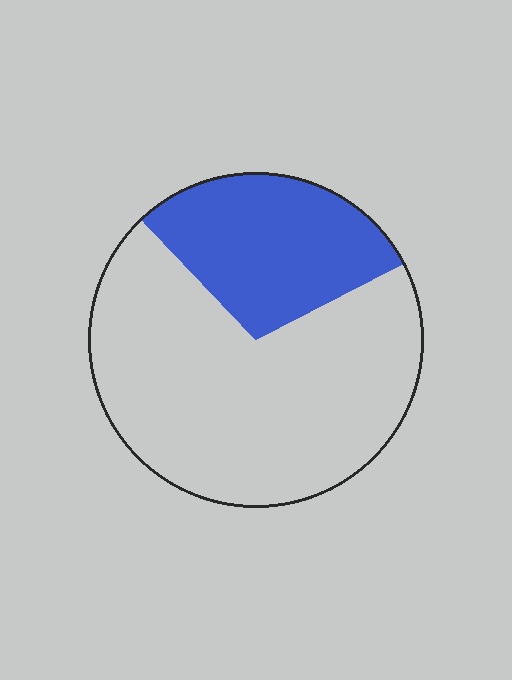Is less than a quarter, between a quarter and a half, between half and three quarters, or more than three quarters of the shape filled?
Between a quarter and a half.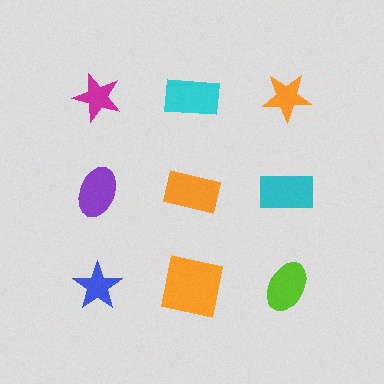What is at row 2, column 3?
A cyan rectangle.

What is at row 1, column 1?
A magenta star.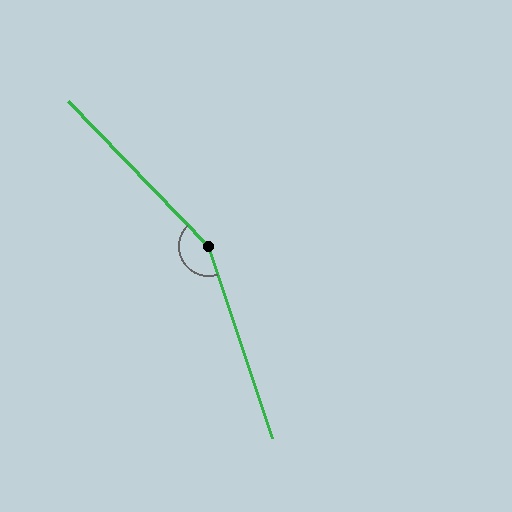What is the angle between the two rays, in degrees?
Approximately 155 degrees.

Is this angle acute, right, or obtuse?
It is obtuse.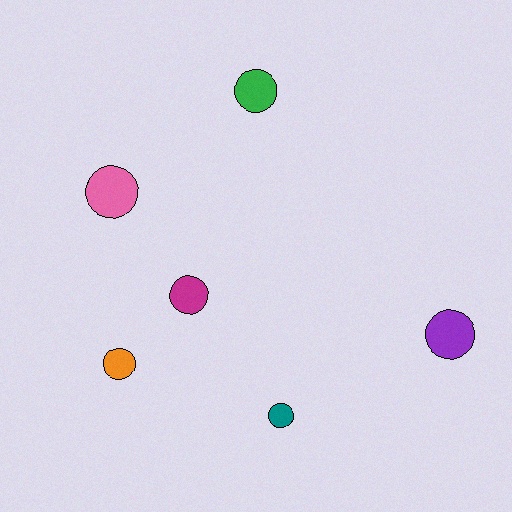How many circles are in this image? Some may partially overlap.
There are 6 circles.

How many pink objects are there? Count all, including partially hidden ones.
There is 1 pink object.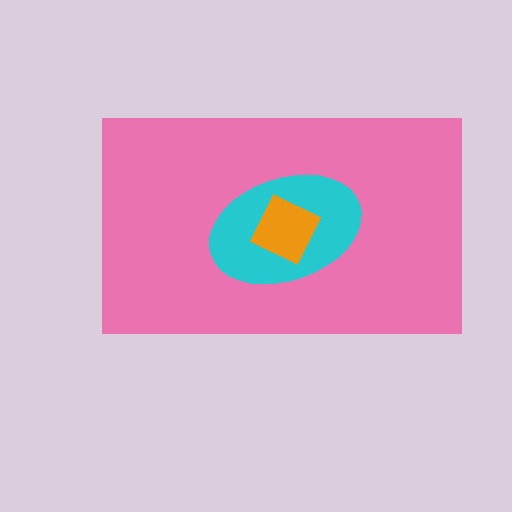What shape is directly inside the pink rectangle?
The cyan ellipse.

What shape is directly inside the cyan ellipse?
The orange diamond.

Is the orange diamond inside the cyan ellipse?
Yes.